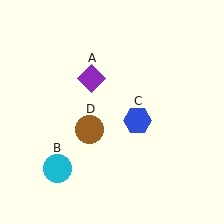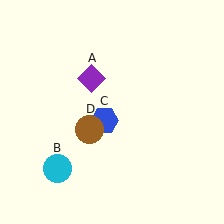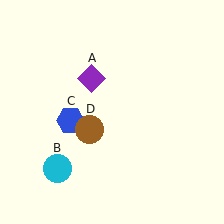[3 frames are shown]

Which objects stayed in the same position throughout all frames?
Purple diamond (object A) and cyan circle (object B) and brown circle (object D) remained stationary.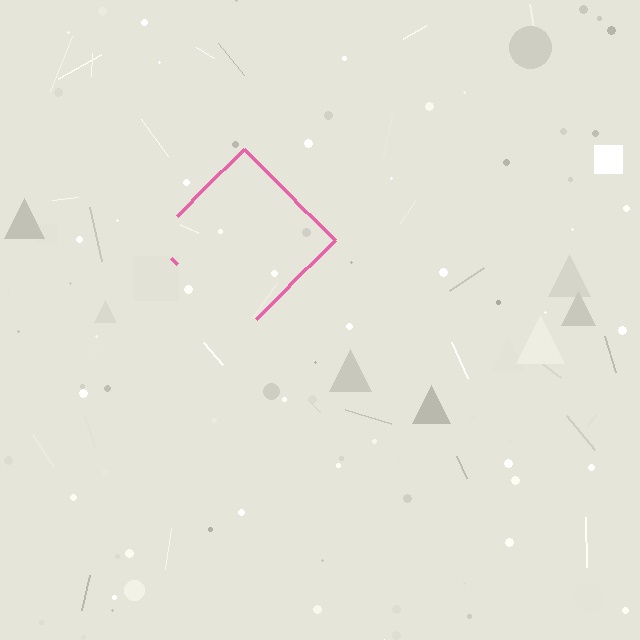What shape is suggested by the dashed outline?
The dashed outline suggests a diamond.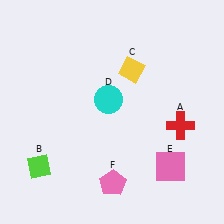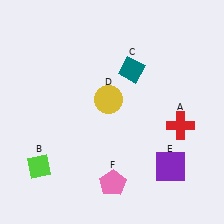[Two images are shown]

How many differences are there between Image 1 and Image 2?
There are 3 differences between the two images.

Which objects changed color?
C changed from yellow to teal. D changed from cyan to yellow. E changed from pink to purple.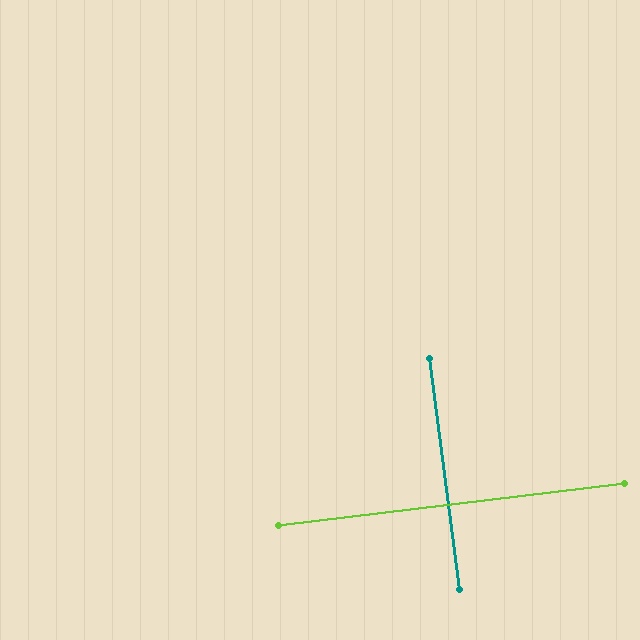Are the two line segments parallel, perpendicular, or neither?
Perpendicular — they meet at approximately 90°.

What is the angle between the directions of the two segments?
Approximately 90 degrees.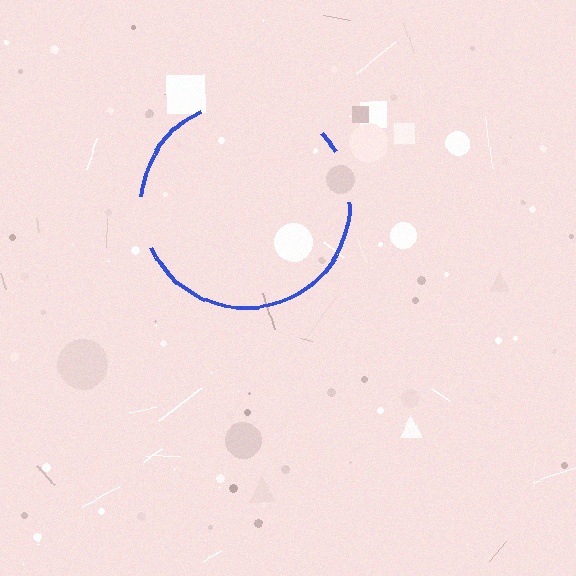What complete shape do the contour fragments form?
The contour fragments form a circle.